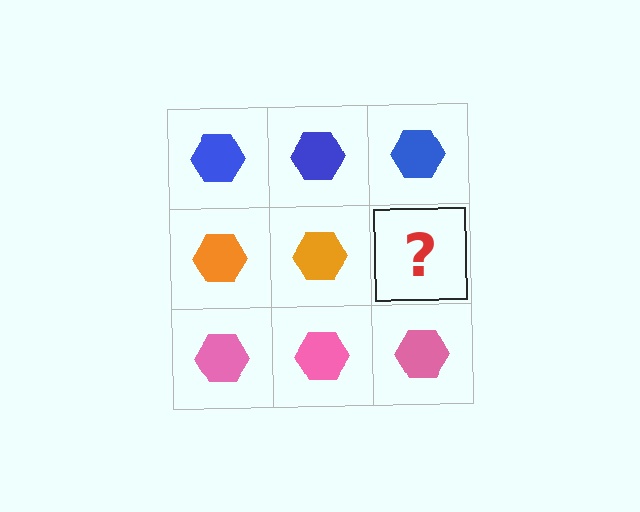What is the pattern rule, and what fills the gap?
The rule is that each row has a consistent color. The gap should be filled with an orange hexagon.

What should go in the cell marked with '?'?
The missing cell should contain an orange hexagon.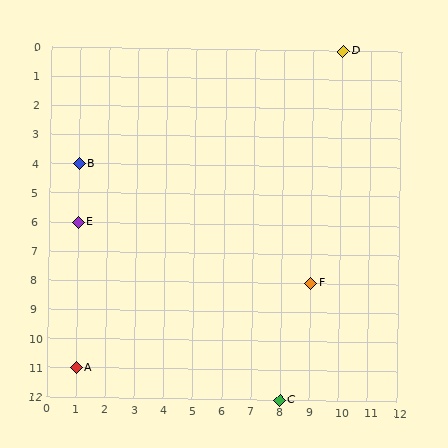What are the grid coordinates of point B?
Point B is at grid coordinates (1, 4).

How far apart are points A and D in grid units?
Points A and D are 9 columns and 11 rows apart (about 14.2 grid units diagonally).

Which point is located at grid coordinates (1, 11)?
Point A is at (1, 11).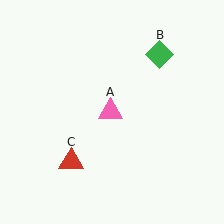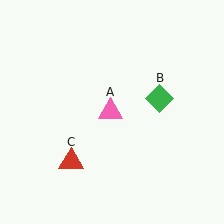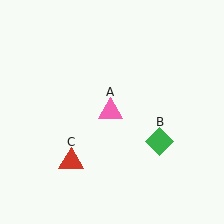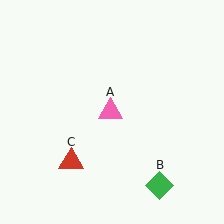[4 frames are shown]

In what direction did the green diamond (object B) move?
The green diamond (object B) moved down.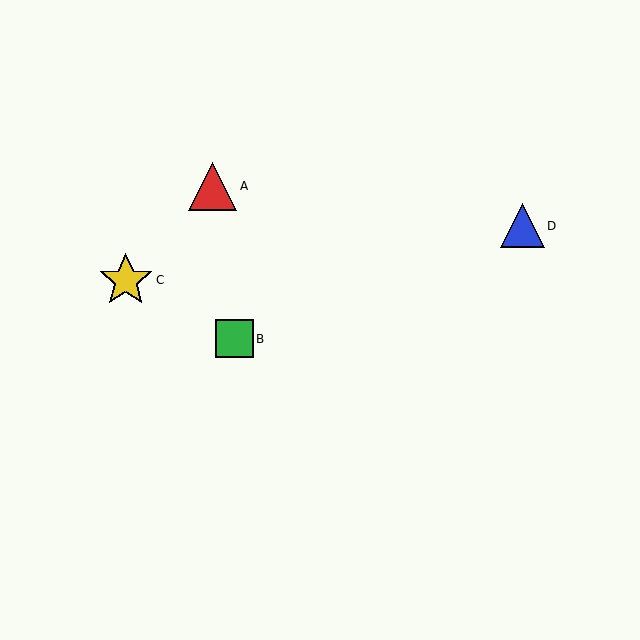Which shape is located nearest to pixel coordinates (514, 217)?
The blue triangle (labeled D) at (523, 226) is nearest to that location.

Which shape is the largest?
The yellow star (labeled C) is the largest.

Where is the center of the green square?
The center of the green square is at (234, 339).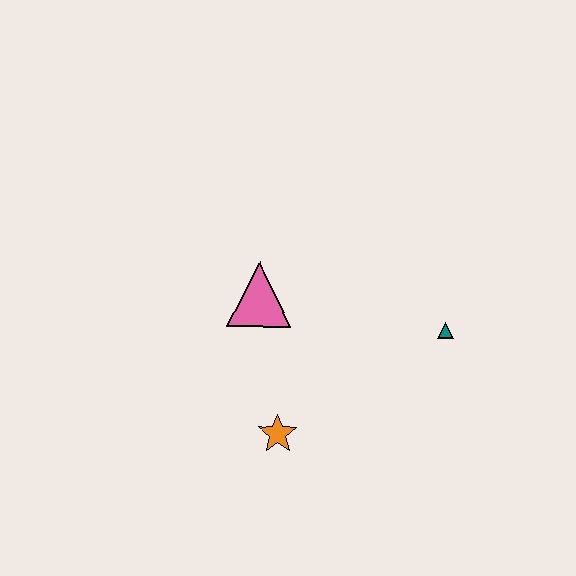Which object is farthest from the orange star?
The teal triangle is farthest from the orange star.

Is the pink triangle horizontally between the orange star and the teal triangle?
No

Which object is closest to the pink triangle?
The orange star is closest to the pink triangle.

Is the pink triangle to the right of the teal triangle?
No